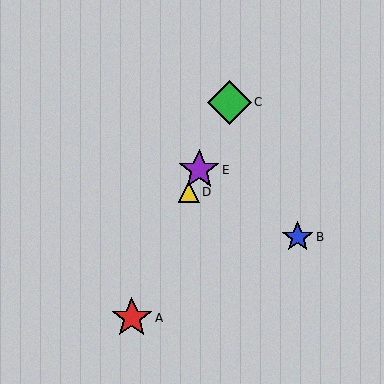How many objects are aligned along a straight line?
4 objects (A, C, D, E) are aligned along a straight line.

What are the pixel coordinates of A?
Object A is at (132, 318).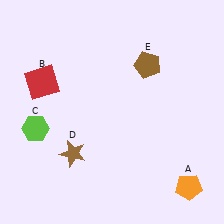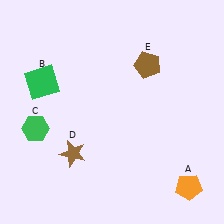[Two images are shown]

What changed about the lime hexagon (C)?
In Image 1, C is lime. In Image 2, it changed to green.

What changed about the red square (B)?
In Image 1, B is red. In Image 2, it changed to green.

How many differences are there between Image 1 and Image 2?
There are 2 differences between the two images.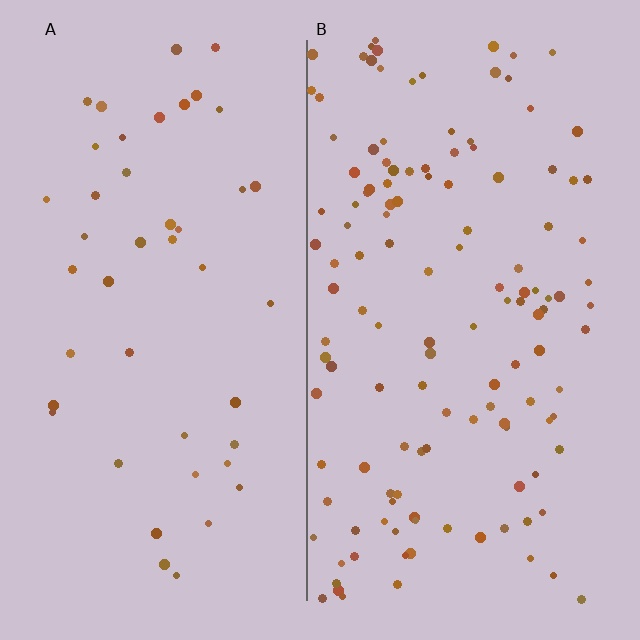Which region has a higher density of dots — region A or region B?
B (the right).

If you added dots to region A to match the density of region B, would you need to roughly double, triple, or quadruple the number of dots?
Approximately triple.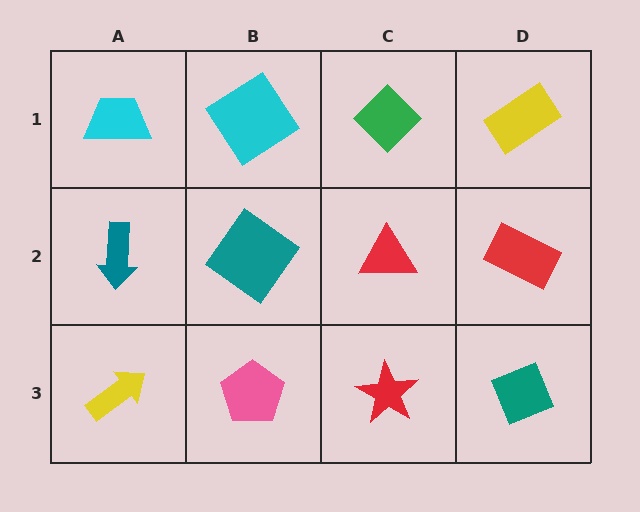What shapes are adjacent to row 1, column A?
A teal arrow (row 2, column A), a cyan diamond (row 1, column B).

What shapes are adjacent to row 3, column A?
A teal arrow (row 2, column A), a pink pentagon (row 3, column B).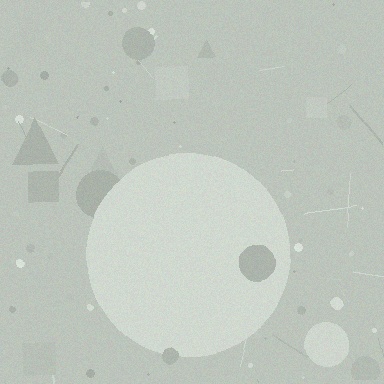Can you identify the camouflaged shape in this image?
The camouflaged shape is a circle.